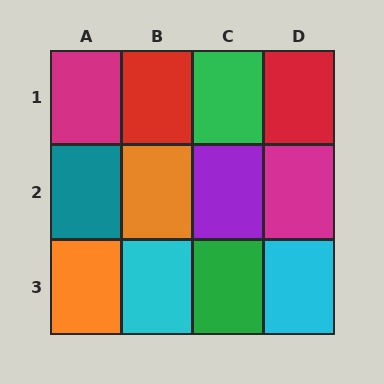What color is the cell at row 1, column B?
Red.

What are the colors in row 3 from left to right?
Orange, cyan, green, cyan.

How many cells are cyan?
2 cells are cyan.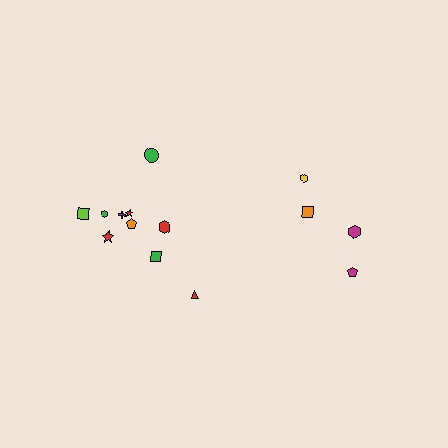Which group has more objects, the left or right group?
The left group.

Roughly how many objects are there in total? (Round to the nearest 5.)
Roughly 15 objects in total.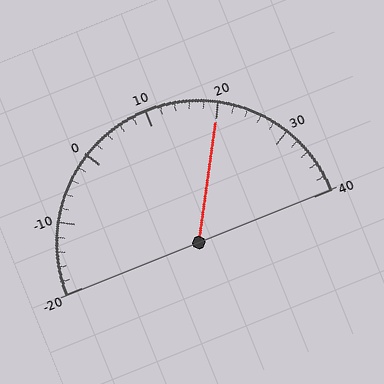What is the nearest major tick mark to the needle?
The nearest major tick mark is 20.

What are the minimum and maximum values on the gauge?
The gauge ranges from -20 to 40.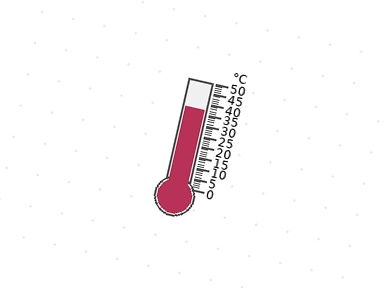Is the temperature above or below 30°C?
The temperature is above 30°C.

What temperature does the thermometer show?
The thermometer shows approximately 37°C.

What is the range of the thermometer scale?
The thermometer scale ranges from 0°C to 50°C.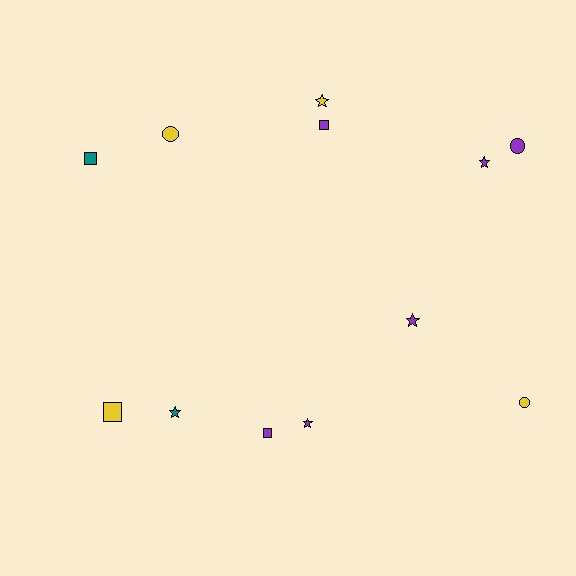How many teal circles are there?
There are no teal circles.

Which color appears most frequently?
Purple, with 6 objects.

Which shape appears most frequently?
Star, with 5 objects.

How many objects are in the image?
There are 12 objects.